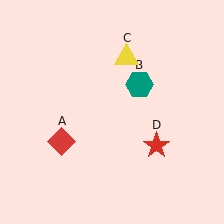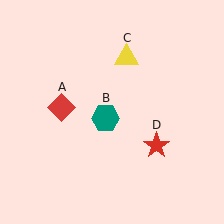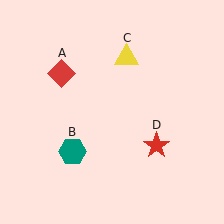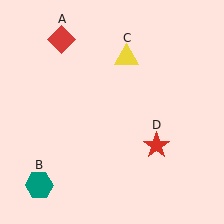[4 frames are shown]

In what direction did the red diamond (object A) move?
The red diamond (object A) moved up.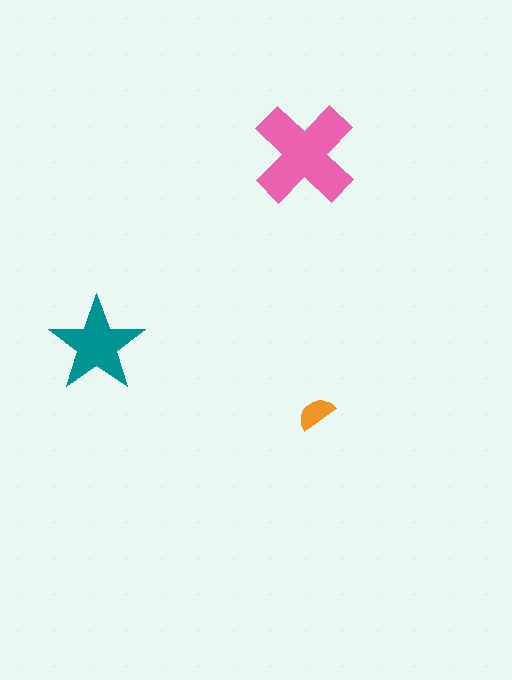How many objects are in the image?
There are 3 objects in the image.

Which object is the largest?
The pink cross.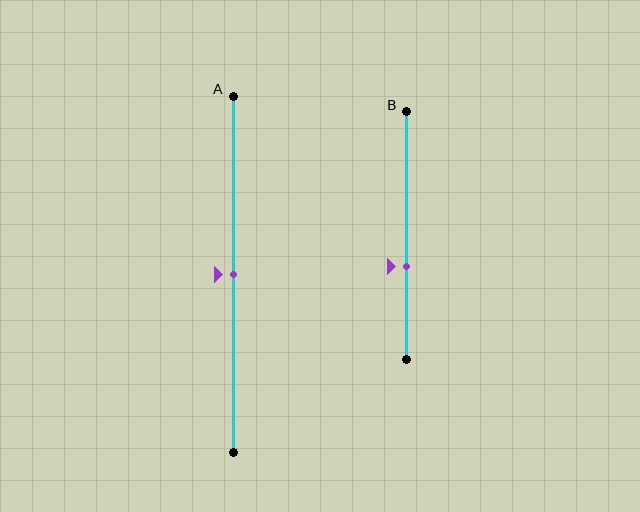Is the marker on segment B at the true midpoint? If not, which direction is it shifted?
No, the marker on segment B is shifted downward by about 13% of the segment length.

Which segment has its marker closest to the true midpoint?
Segment A has its marker closest to the true midpoint.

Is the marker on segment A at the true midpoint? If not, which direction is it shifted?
Yes, the marker on segment A is at the true midpoint.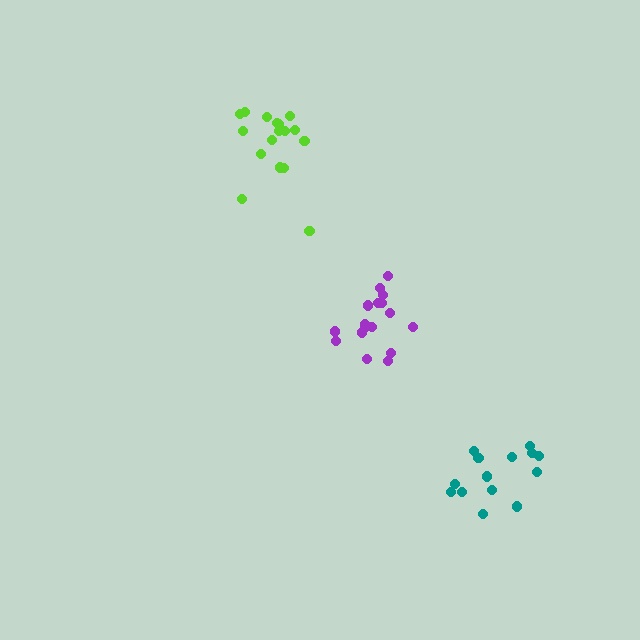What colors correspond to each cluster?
The clusters are colored: teal, lime, purple.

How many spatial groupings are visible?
There are 3 spatial groupings.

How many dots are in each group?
Group 1: 14 dots, Group 2: 17 dots, Group 3: 18 dots (49 total).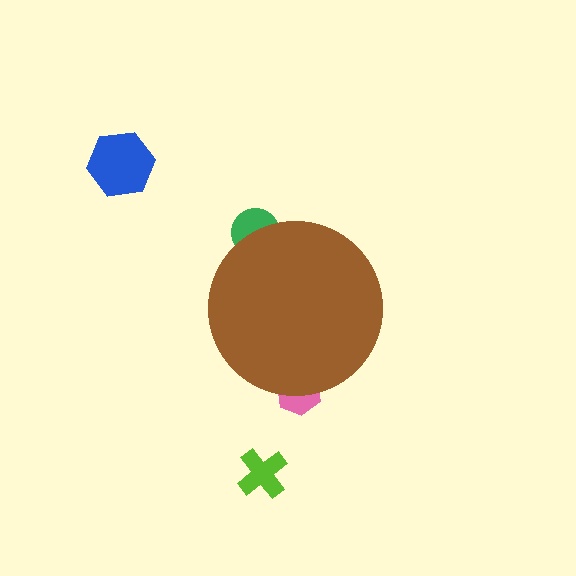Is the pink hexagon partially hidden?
Yes, the pink hexagon is partially hidden behind the brown circle.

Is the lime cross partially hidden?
No, the lime cross is fully visible.